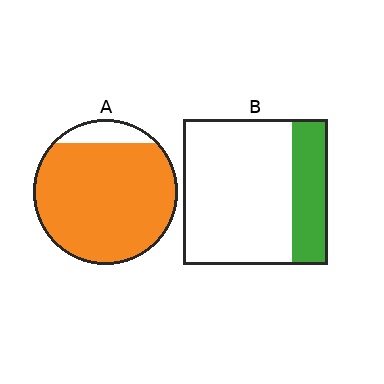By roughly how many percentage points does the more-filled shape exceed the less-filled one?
By roughly 65 percentage points (A over B).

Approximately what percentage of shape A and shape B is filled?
A is approximately 90% and B is approximately 25%.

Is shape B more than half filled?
No.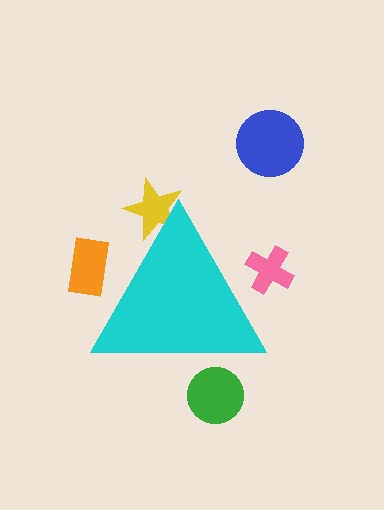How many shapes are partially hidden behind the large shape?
4 shapes are partially hidden.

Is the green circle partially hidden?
Yes, the green circle is partially hidden behind the cyan triangle.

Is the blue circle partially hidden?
No, the blue circle is fully visible.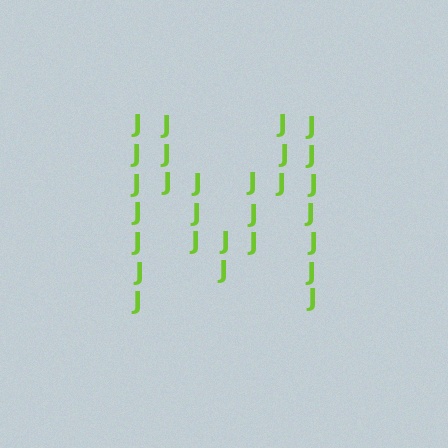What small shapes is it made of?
It is made of small letter J's.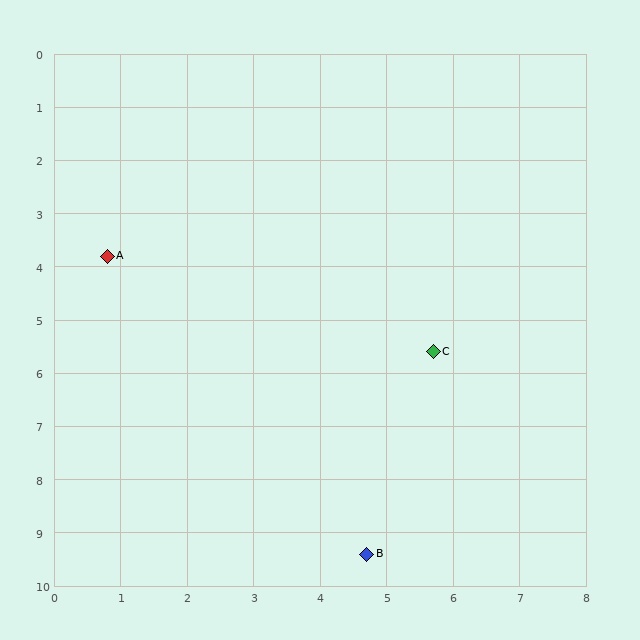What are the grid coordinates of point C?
Point C is at approximately (5.7, 5.6).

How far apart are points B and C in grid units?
Points B and C are about 3.9 grid units apart.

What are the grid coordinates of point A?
Point A is at approximately (0.8, 3.8).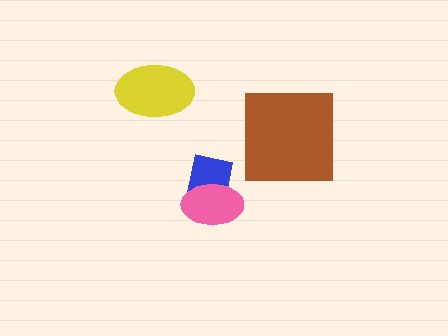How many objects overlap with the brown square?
0 objects overlap with the brown square.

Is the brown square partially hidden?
No, no other shape covers it.